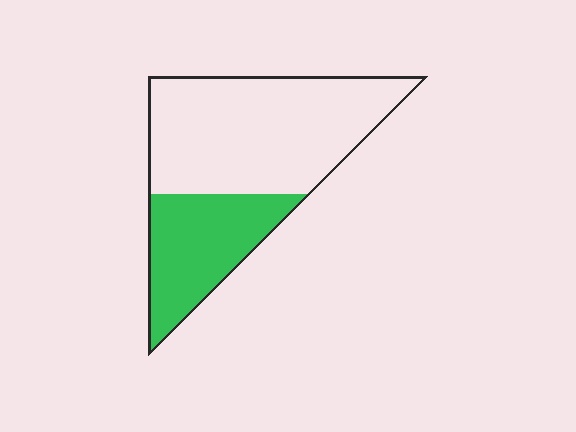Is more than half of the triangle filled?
No.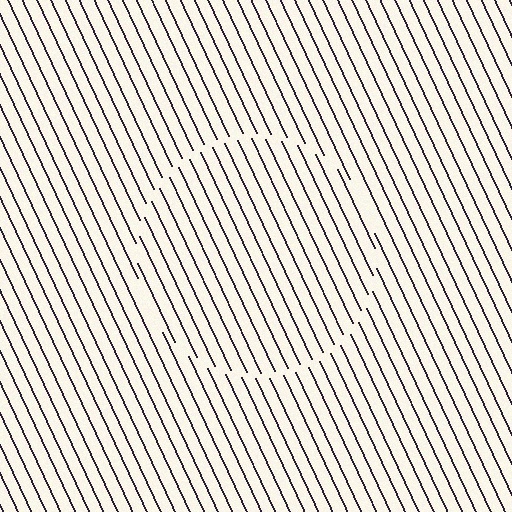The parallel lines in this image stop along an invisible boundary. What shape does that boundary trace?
An illusory circle. The interior of the shape contains the same grating, shifted by half a period — the contour is defined by the phase discontinuity where line-ends from the inner and outer gratings abut.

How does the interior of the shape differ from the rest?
The interior of the shape contains the same grating, shifted by half a period — the contour is defined by the phase discontinuity where line-ends from the inner and outer gratings abut.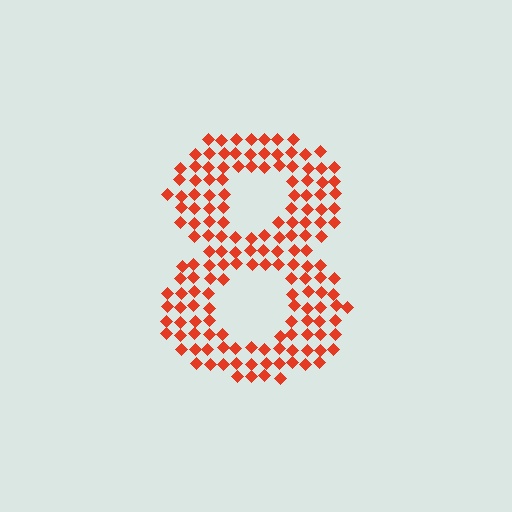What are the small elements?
The small elements are diamonds.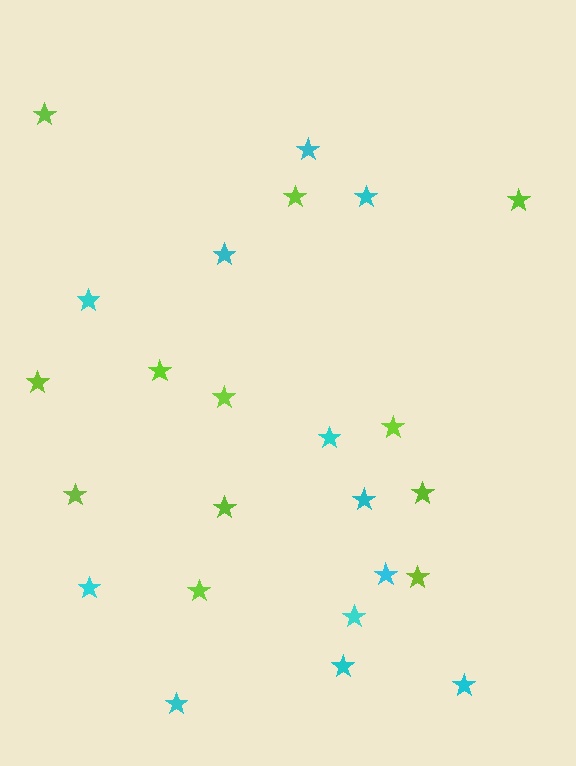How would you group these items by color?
There are 2 groups: one group of cyan stars (12) and one group of lime stars (12).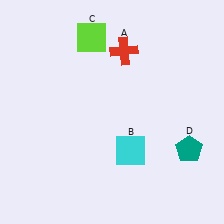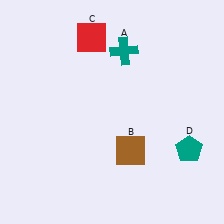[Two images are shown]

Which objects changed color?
A changed from red to teal. B changed from cyan to brown. C changed from lime to red.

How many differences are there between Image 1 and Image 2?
There are 3 differences between the two images.